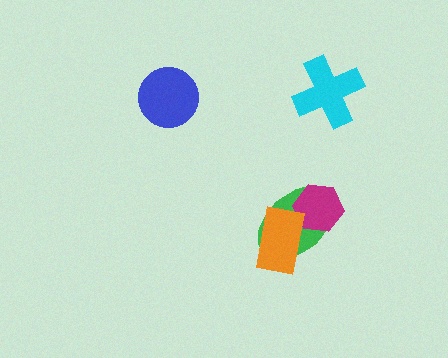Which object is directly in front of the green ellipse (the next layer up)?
The magenta hexagon is directly in front of the green ellipse.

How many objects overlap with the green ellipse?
2 objects overlap with the green ellipse.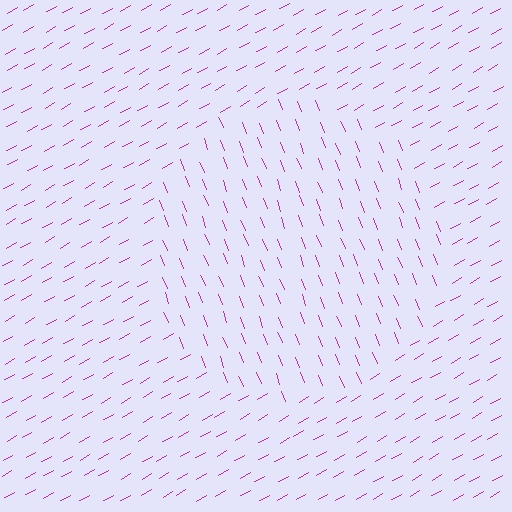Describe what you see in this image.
The image is filled with small magenta line segments. A circle region in the image has lines oriented differently from the surrounding lines, creating a visible texture boundary.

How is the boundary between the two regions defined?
The boundary is defined purely by a change in line orientation (approximately 82 degrees difference). All lines are the same color and thickness.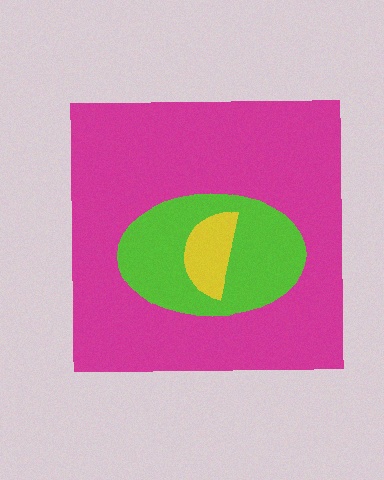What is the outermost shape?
The magenta square.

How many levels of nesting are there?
3.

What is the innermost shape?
The yellow semicircle.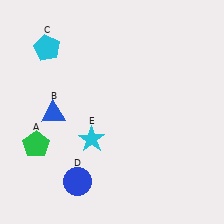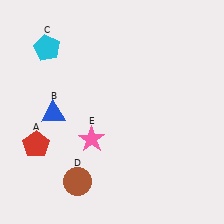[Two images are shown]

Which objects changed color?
A changed from green to red. D changed from blue to brown. E changed from cyan to pink.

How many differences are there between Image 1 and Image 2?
There are 3 differences between the two images.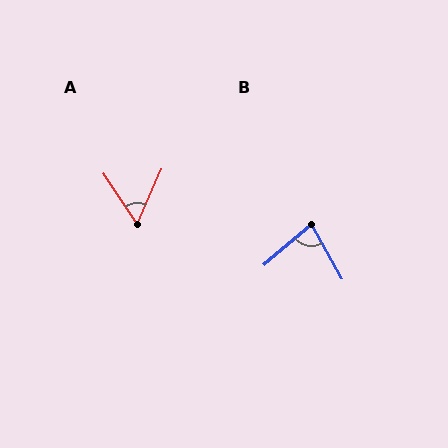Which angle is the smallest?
A, at approximately 58 degrees.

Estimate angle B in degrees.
Approximately 78 degrees.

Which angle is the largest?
B, at approximately 78 degrees.